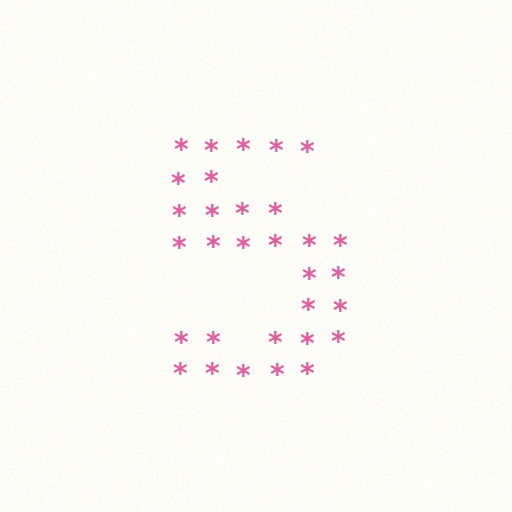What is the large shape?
The large shape is the digit 5.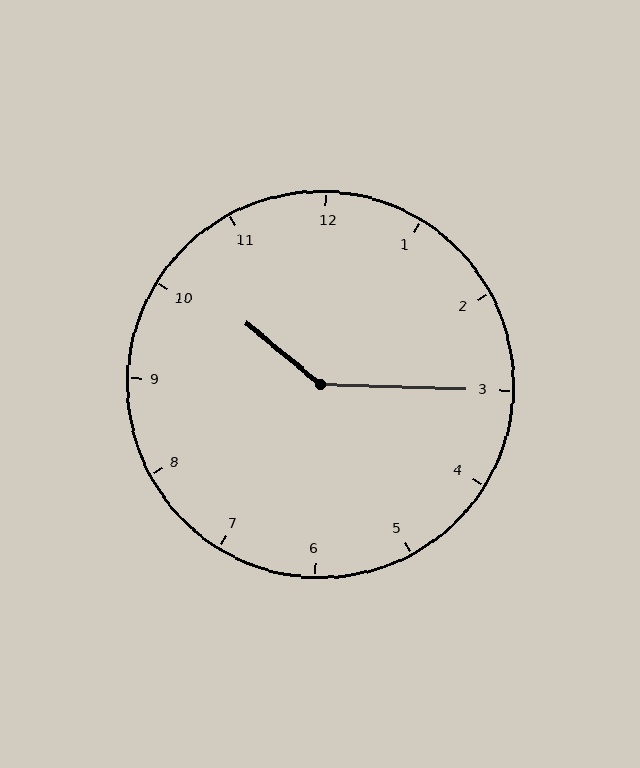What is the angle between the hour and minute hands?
Approximately 142 degrees.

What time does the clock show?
10:15.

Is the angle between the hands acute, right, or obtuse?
It is obtuse.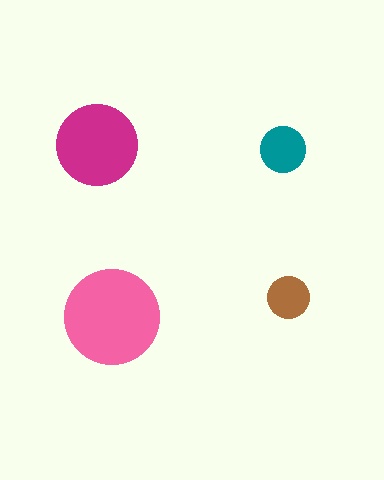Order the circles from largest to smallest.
the pink one, the magenta one, the teal one, the brown one.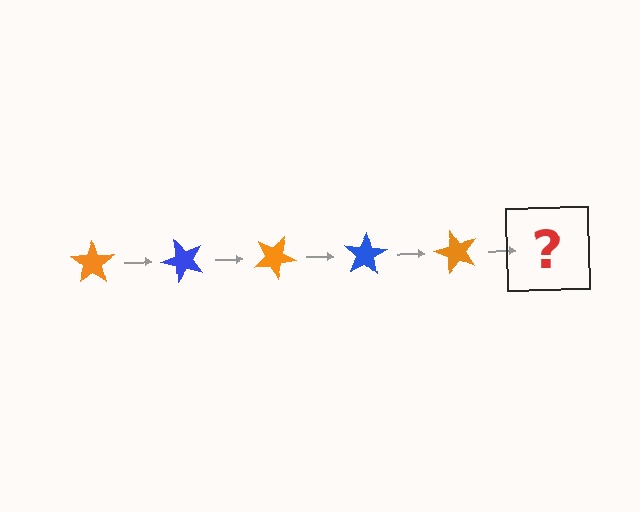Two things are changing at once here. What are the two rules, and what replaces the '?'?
The two rules are that it rotates 50 degrees each step and the color cycles through orange and blue. The '?' should be a blue star, rotated 250 degrees from the start.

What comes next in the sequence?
The next element should be a blue star, rotated 250 degrees from the start.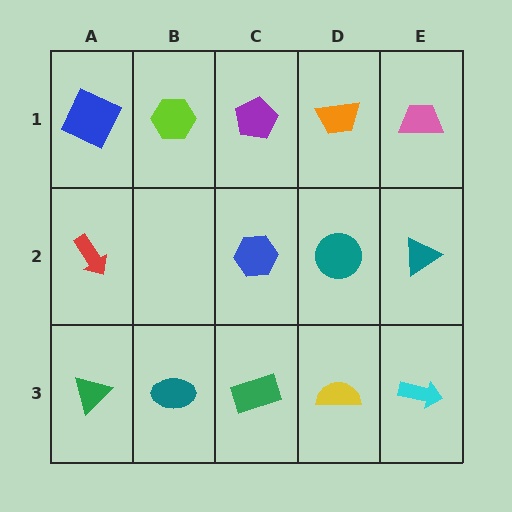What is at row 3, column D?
A yellow semicircle.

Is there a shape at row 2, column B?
No, that cell is empty.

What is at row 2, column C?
A blue hexagon.